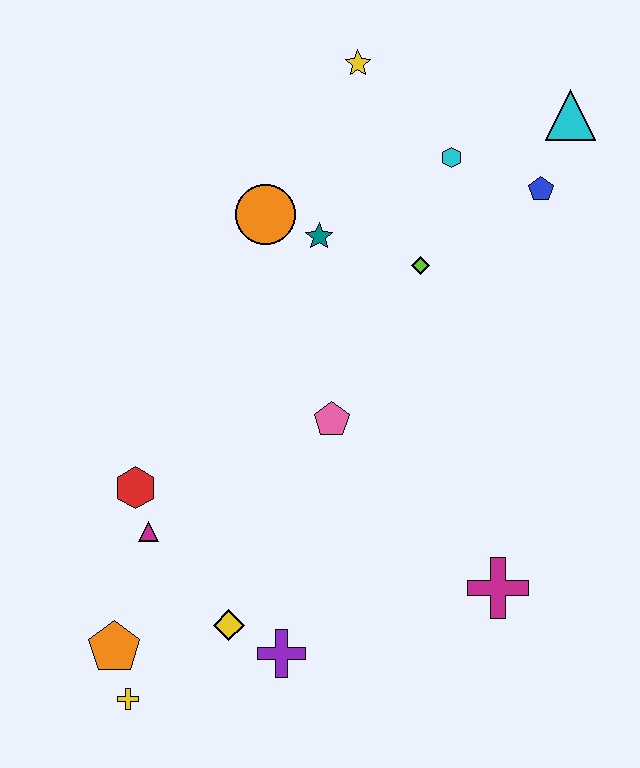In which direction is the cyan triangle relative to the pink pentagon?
The cyan triangle is above the pink pentagon.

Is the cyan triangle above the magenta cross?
Yes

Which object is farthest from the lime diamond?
The yellow cross is farthest from the lime diamond.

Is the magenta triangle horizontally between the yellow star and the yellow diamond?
No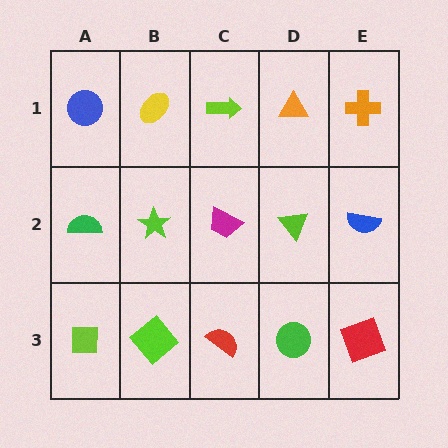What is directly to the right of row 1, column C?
An orange triangle.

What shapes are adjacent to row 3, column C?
A magenta trapezoid (row 2, column C), a lime diamond (row 3, column B), a green circle (row 3, column D).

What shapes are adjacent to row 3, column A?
A green semicircle (row 2, column A), a lime diamond (row 3, column B).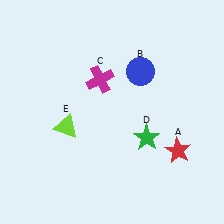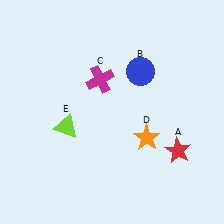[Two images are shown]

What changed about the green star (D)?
In Image 1, D is green. In Image 2, it changed to orange.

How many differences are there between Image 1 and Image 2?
There is 1 difference between the two images.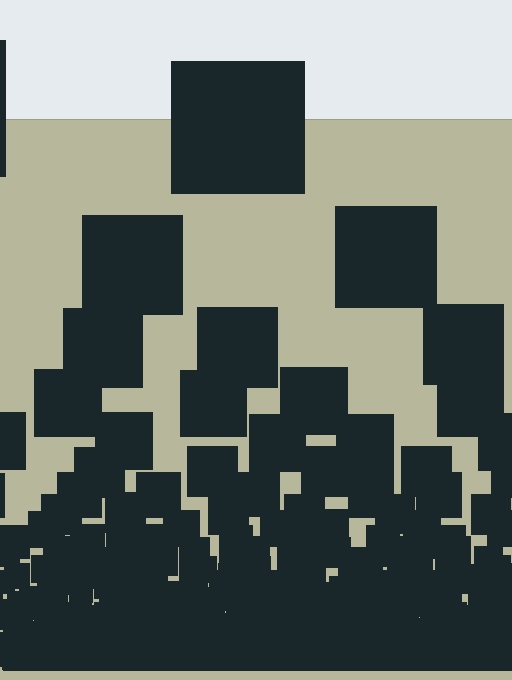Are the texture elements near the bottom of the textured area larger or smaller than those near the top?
Smaller. The gradient is inverted — elements near the bottom are smaller and denser.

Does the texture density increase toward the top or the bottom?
Density increases toward the bottom.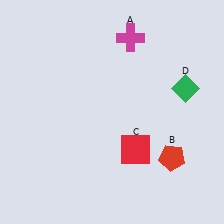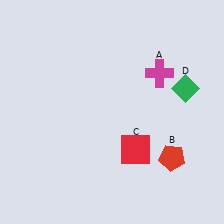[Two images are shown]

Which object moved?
The magenta cross (A) moved down.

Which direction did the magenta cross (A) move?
The magenta cross (A) moved down.